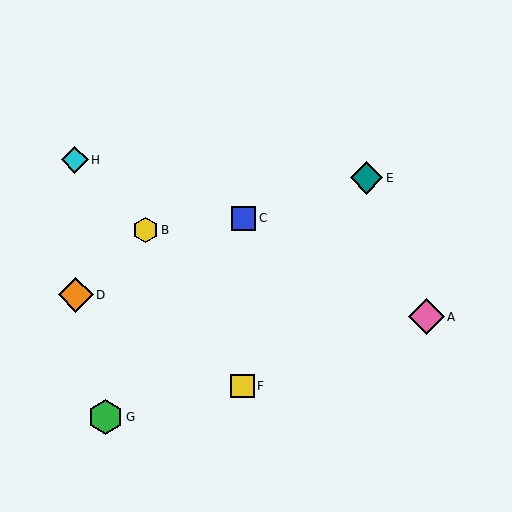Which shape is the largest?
The pink diamond (labeled A) is the largest.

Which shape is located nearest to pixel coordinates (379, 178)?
The teal diamond (labeled E) at (366, 178) is nearest to that location.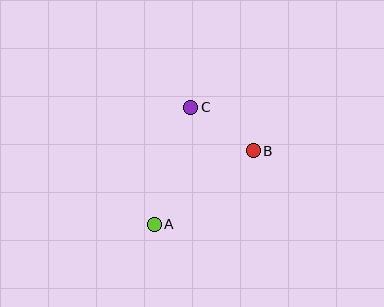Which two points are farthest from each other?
Points A and B are farthest from each other.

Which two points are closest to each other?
Points B and C are closest to each other.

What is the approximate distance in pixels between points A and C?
The distance between A and C is approximately 122 pixels.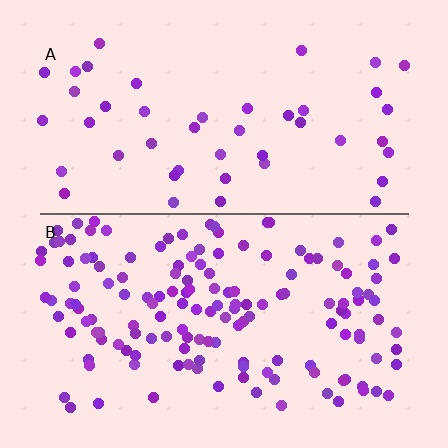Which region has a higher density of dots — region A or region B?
B (the bottom).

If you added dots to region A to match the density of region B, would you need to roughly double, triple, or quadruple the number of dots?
Approximately triple.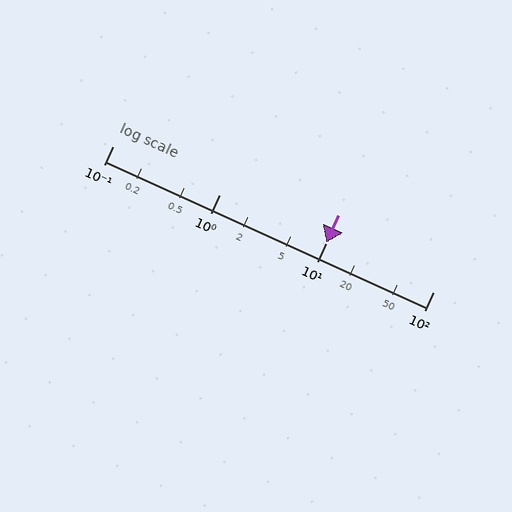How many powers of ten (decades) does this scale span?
The scale spans 3 decades, from 0.1 to 100.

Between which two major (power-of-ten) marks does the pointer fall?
The pointer is between 10 and 100.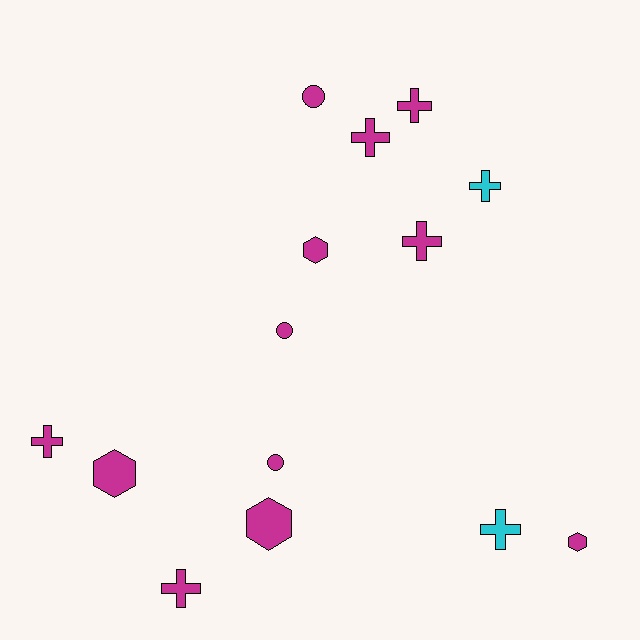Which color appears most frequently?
Magenta, with 12 objects.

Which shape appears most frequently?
Cross, with 7 objects.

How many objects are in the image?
There are 14 objects.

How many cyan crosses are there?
There are 2 cyan crosses.